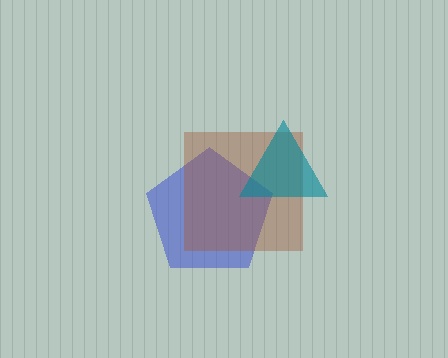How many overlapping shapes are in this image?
There are 3 overlapping shapes in the image.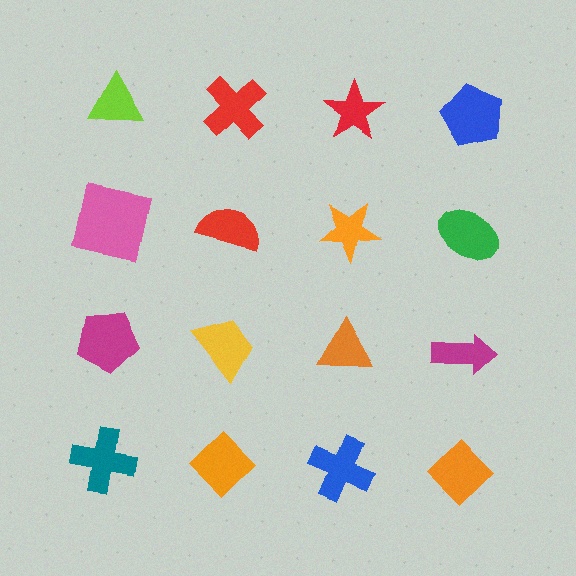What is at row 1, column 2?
A red cross.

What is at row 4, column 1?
A teal cross.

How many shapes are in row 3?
4 shapes.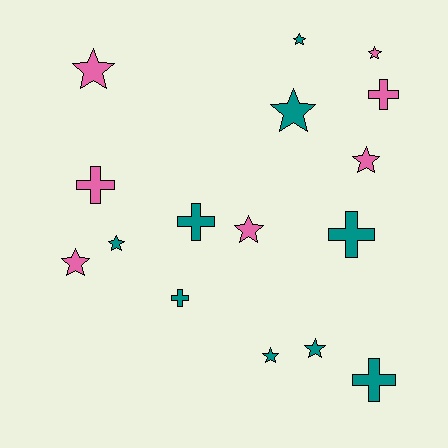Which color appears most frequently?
Teal, with 9 objects.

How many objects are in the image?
There are 16 objects.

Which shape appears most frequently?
Star, with 10 objects.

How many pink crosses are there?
There are 2 pink crosses.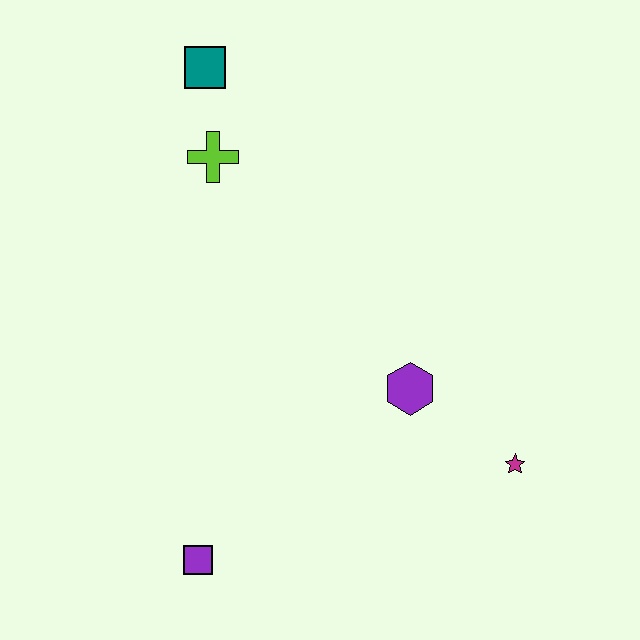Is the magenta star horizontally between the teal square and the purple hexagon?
No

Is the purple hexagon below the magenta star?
No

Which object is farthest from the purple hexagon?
The teal square is farthest from the purple hexagon.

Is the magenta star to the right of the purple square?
Yes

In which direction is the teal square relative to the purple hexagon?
The teal square is above the purple hexagon.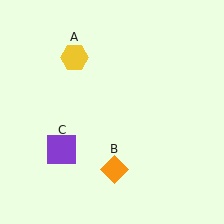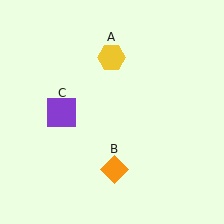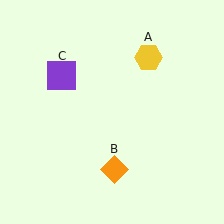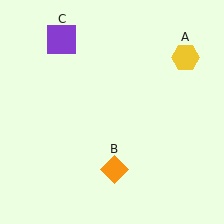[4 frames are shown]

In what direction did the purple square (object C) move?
The purple square (object C) moved up.